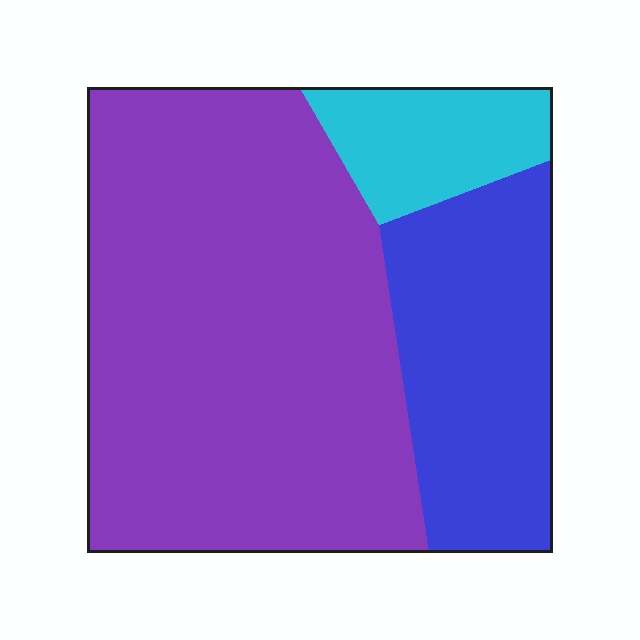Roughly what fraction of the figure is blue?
Blue takes up about one quarter (1/4) of the figure.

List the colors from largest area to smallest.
From largest to smallest: purple, blue, cyan.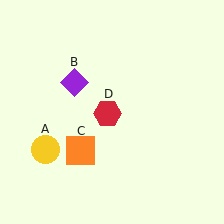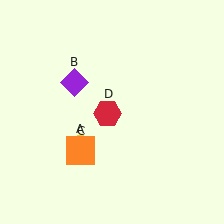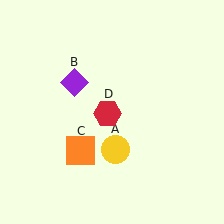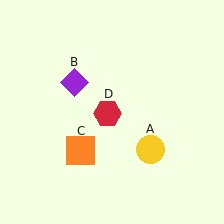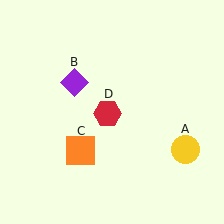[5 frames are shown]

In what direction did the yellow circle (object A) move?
The yellow circle (object A) moved right.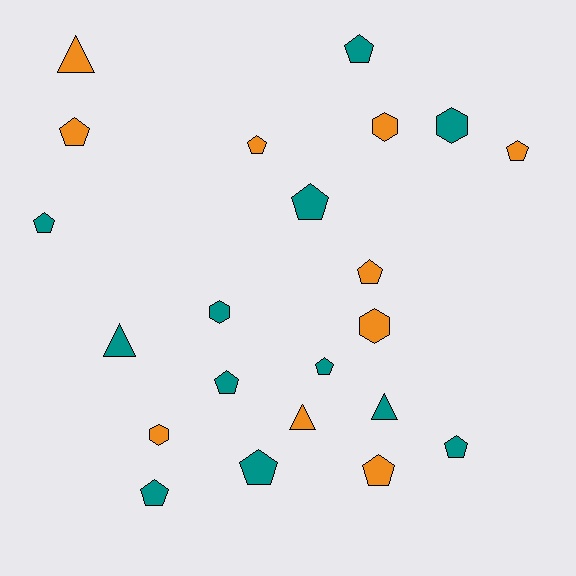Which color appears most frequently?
Teal, with 12 objects.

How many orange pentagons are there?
There are 5 orange pentagons.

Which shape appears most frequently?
Pentagon, with 13 objects.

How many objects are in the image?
There are 22 objects.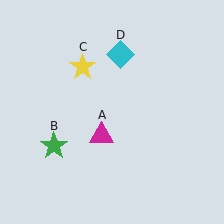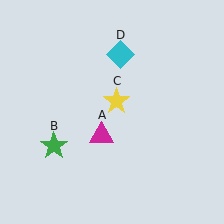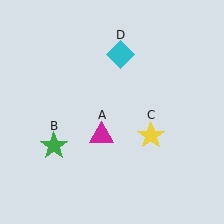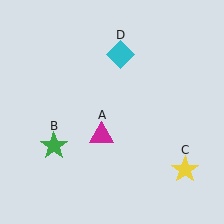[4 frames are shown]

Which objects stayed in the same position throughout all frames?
Magenta triangle (object A) and green star (object B) and cyan diamond (object D) remained stationary.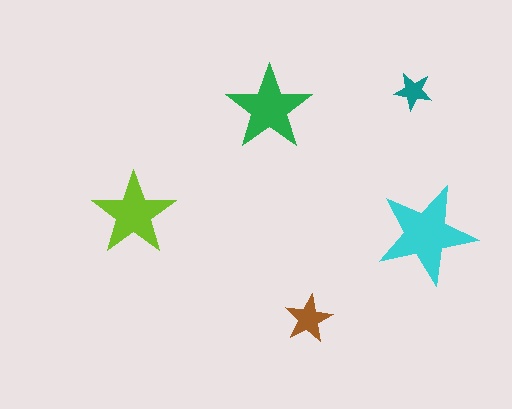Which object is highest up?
The teal star is topmost.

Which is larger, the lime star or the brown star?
The lime one.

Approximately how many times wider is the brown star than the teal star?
About 1.5 times wider.